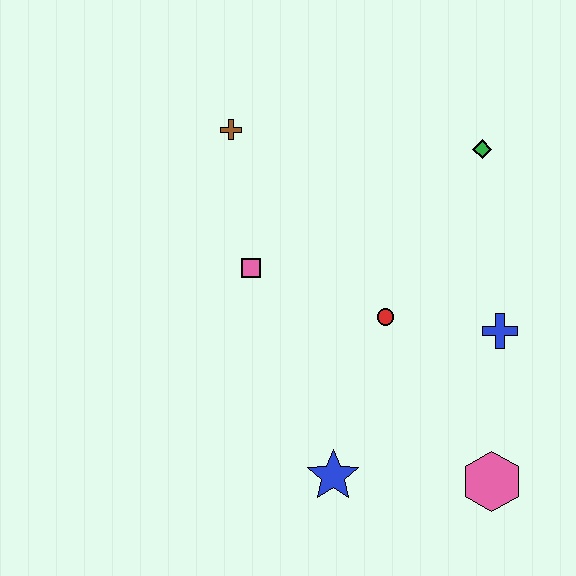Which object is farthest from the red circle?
The brown cross is farthest from the red circle.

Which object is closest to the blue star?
The pink hexagon is closest to the blue star.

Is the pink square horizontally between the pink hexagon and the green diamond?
No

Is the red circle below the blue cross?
No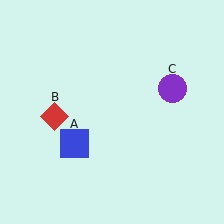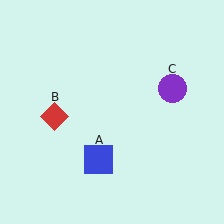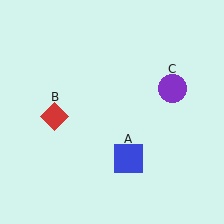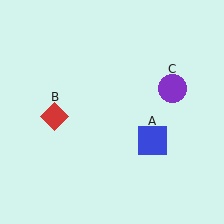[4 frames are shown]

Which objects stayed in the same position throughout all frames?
Red diamond (object B) and purple circle (object C) remained stationary.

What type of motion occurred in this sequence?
The blue square (object A) rotated counterclockwise around the center of the scene.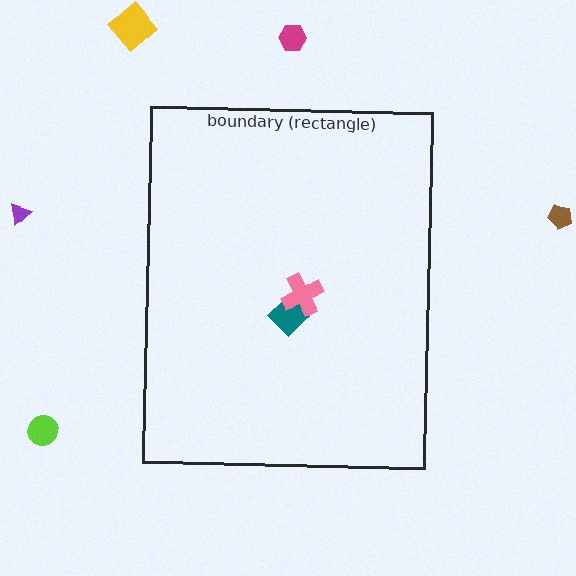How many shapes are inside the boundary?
2 inside, 5 outside.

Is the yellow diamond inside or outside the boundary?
Outside.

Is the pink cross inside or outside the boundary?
Inside.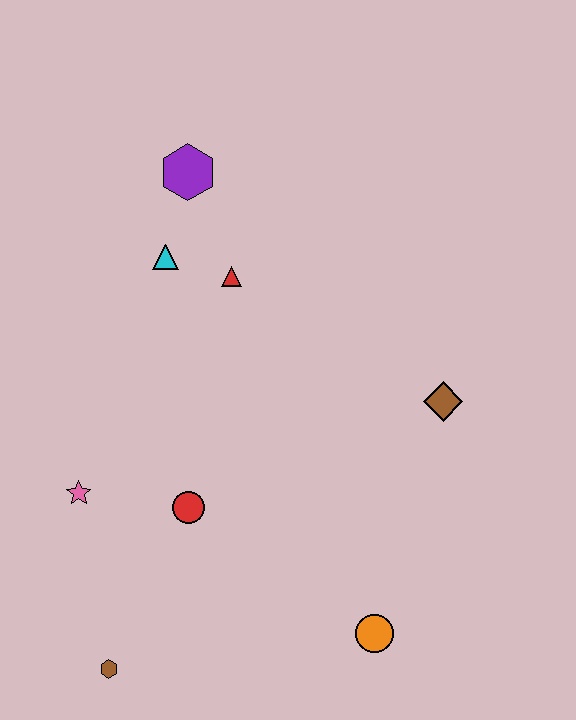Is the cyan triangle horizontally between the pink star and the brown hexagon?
No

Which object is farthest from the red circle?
The purple hexagon is farthest from the red circle.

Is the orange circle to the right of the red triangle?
Yes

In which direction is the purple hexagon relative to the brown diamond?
The purple hexagon is to the left of the brown diamond.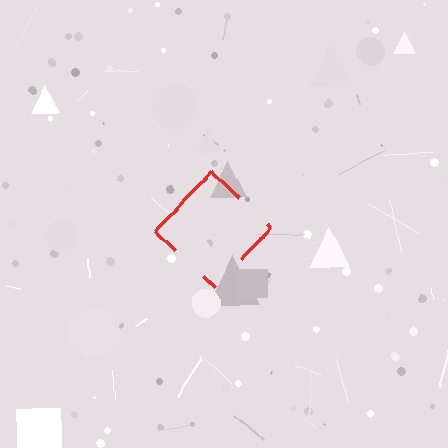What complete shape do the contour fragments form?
The contour fragments form a diamond.